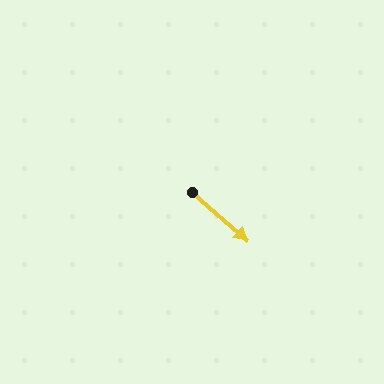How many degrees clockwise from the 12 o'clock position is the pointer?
Approximately 131 degrees.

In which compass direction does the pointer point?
Southeast.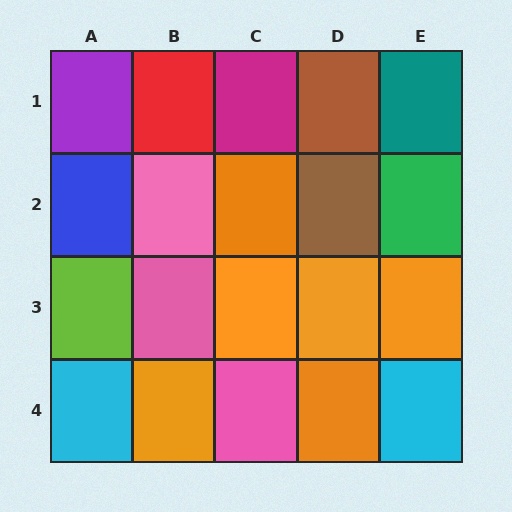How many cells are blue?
1 cell is blue.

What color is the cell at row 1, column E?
Teal.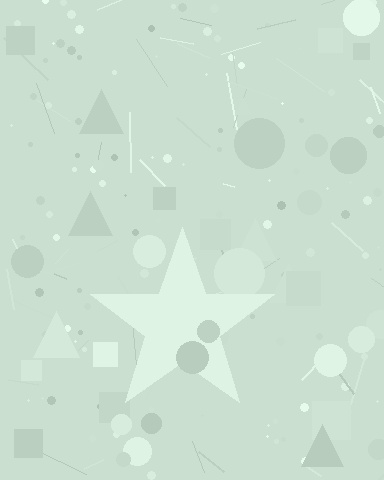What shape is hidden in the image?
A star is hidden in the image.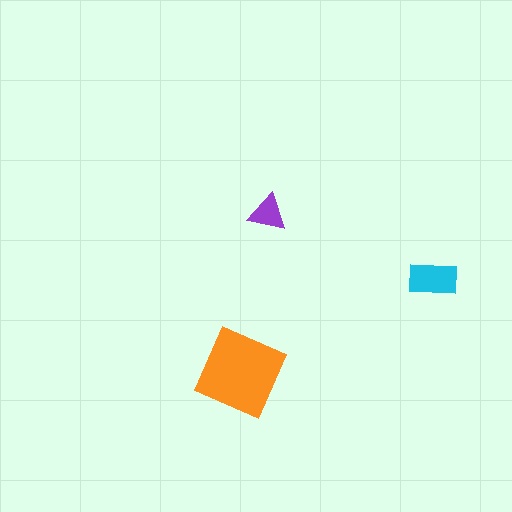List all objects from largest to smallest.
The orange square, the cyan rectangle, the purple triangle.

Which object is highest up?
The purple triangle is topmost.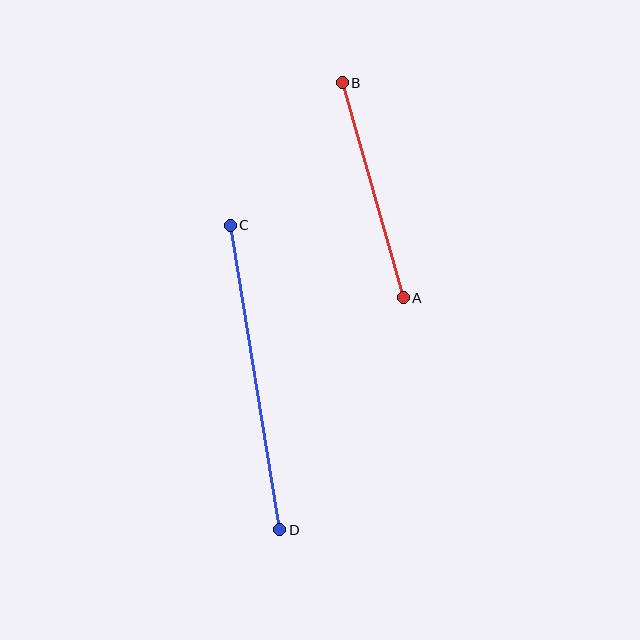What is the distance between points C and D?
The distance is approximately 308 pixels.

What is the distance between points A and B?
The distance is approximately 224 pixels.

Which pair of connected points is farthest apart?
Points C and D are farthest apart.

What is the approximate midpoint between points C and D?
The midpoint is at approximately (255, 378) pixels.